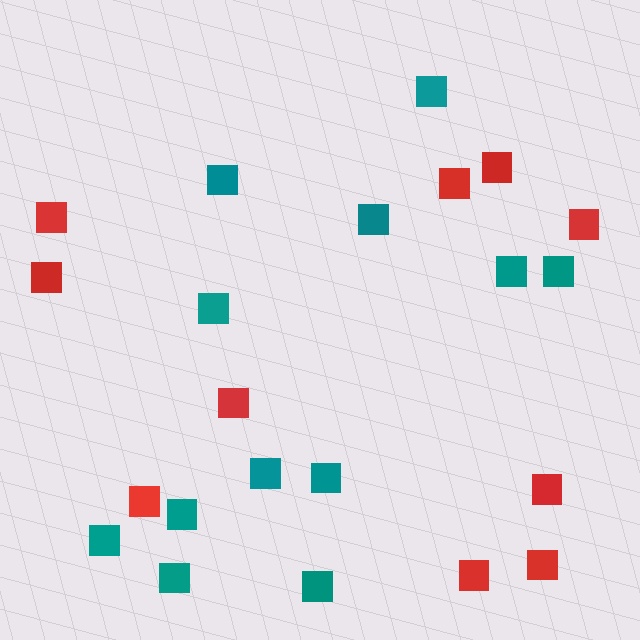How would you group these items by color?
There are 2 groups: one group of red squares (10) and one group of teal squares (12).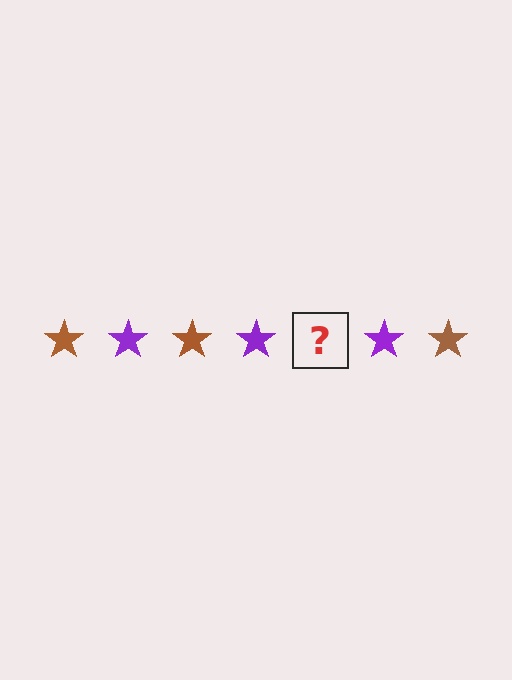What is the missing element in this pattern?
The missing element is a brown star.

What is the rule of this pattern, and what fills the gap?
The rule is that the pattern cycles through brown, purple stars. The gap should be filled with a brown star.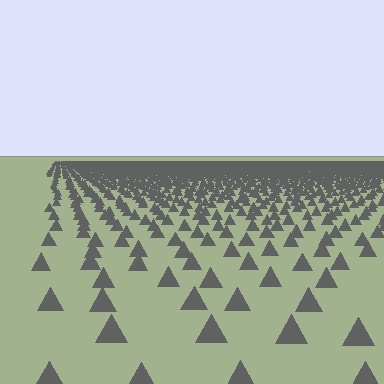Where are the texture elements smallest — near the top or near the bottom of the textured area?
Near the top.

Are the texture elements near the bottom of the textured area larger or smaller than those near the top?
Larger. Near the bottom, elements are closer to the viewer and appear at a bigger on-screen size.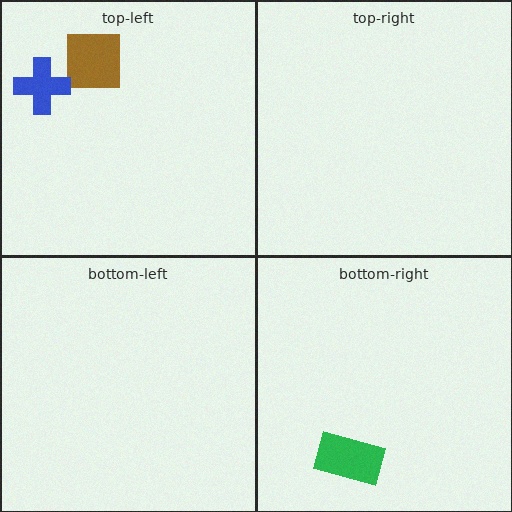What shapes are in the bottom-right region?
The green rectangle.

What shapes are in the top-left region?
The brown square, the blue cross.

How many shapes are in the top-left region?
2.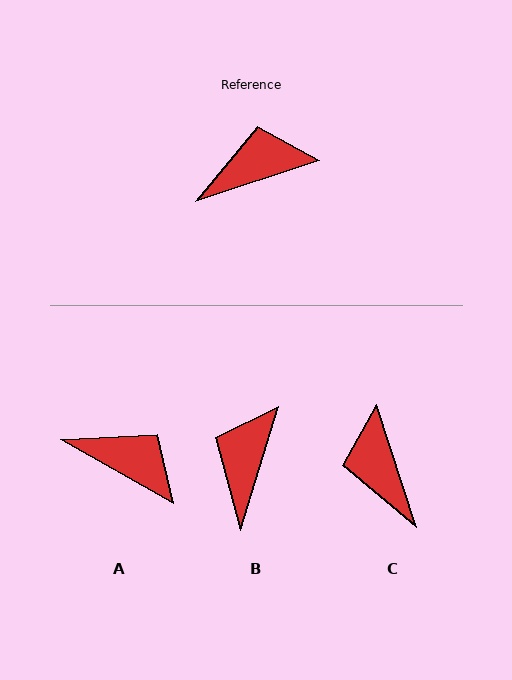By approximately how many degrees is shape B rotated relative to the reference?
Approximately 55 degrees counter-clockwise.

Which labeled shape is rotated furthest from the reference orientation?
C, about 90 degrees away.